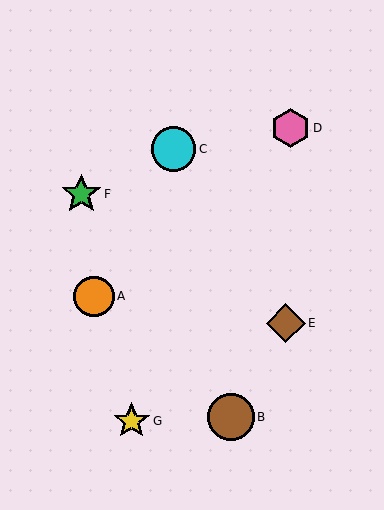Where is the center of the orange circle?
The center of the orange circle is at (94, 296).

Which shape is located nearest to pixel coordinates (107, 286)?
The orange circle (labeled A) at (94, 296) is nearest to that location.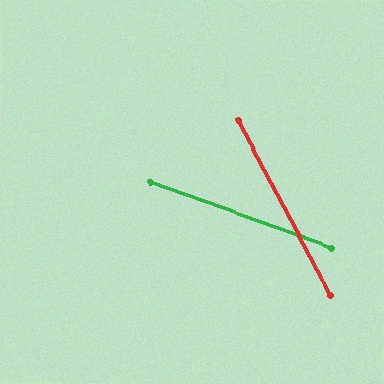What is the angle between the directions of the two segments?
Approximately 42 degrees.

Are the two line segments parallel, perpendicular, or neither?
Neither parallel nor perpendicular — they differ by about 42°.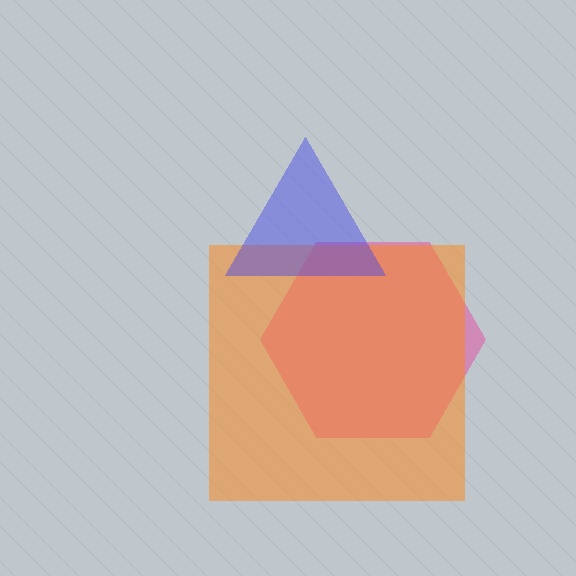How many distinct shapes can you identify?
There are 3 distinct shapes: a pink hexagon, an orange square, a blue triangle.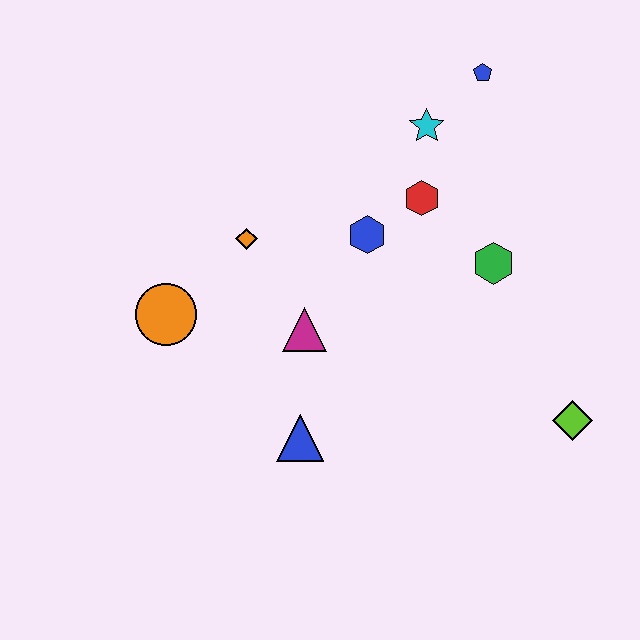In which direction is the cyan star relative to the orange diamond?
The cyan star is to the right of the orange diamond.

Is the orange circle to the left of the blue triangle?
Yes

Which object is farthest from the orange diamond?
The lime diamond is farthest from the orange diamond.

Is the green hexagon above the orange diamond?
No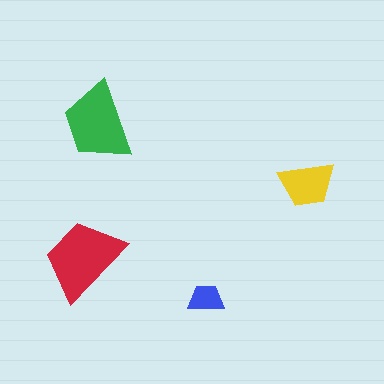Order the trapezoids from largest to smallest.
the red one, the green one, the yellow one, the blue one.